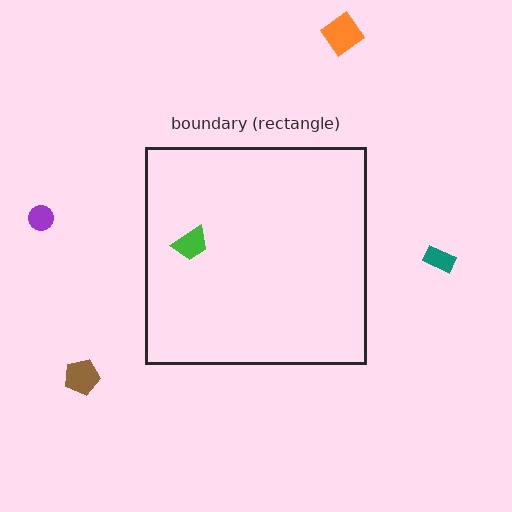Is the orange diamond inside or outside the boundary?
Outside.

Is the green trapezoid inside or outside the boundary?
Inside.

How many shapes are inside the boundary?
1 inside, 4 outside.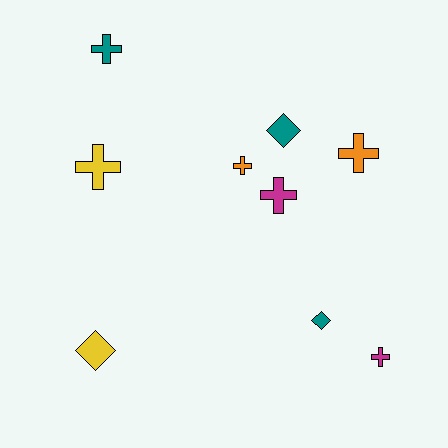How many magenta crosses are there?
There are 2 magenta crosses.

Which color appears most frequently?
Teal, with 3 objects.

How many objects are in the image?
There are 9 objects.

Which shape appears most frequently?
Cross, with 6 objects.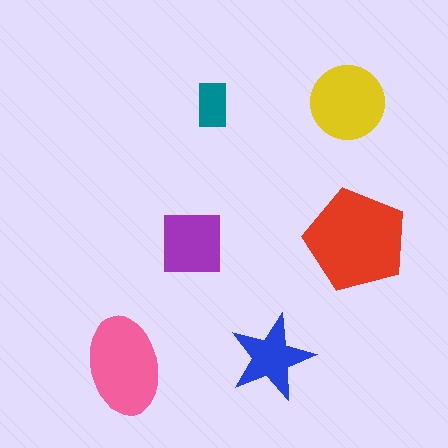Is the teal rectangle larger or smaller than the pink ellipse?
Smaller.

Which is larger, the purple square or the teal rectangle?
The purple square.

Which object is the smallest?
The teal rectangle.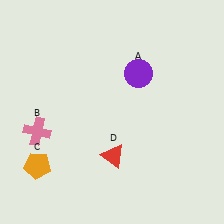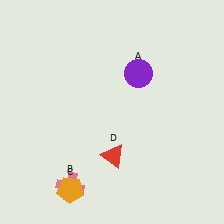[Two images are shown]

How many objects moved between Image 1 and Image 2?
2 objects moved between the two images.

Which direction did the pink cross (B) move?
The pink cross (B) moved down.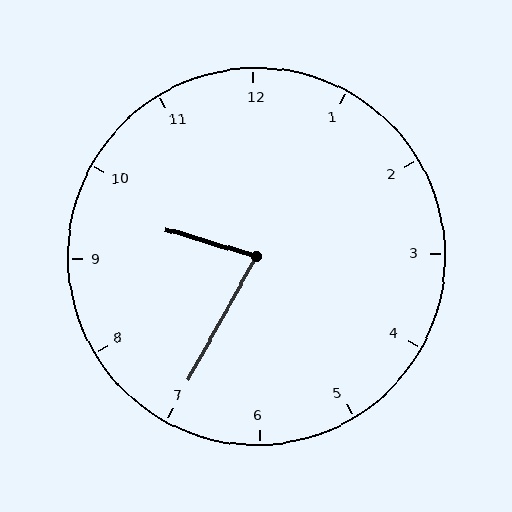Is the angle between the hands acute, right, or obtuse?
It is acute.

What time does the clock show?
9:35.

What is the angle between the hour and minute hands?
Approximately 78 degrees.